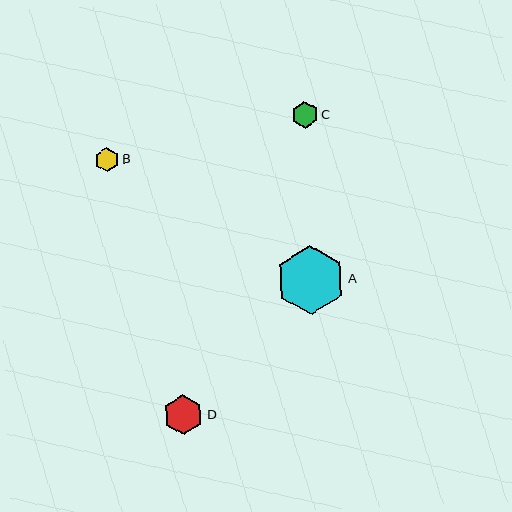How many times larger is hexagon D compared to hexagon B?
Hexagon D is approximately 1.7 times the size of hexagon B.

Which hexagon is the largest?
Hexagon A is the largest with a size of approximately 69 pixels.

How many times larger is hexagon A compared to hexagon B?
Hexagon A is approximately 2.9 times the size of hexagon B.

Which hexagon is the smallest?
Hexagon B is the smallest with a size of approximately 24 pixels.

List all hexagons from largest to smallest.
From largest to smallest: A, D, C, B.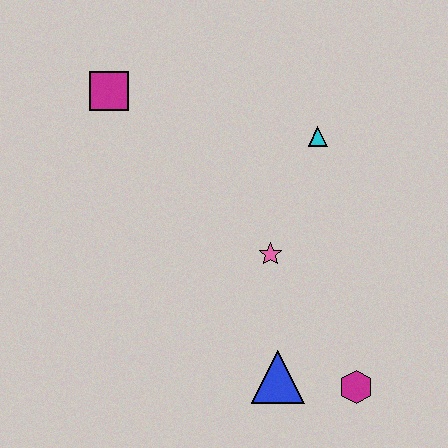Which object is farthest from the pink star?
The magenta square is farthest from the pink star.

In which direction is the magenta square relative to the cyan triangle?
The magenta square is to the left of the cyan triangle.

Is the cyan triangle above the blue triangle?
Yes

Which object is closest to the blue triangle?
The magenta hexagon is closest to the blue triangle.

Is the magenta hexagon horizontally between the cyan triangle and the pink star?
No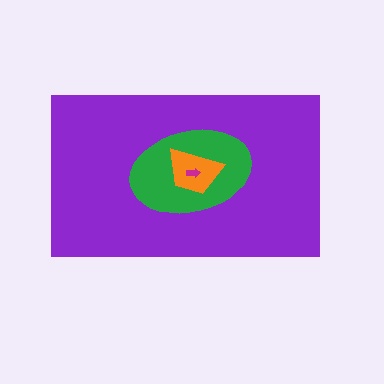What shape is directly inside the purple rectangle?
The green ellipse.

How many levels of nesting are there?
4.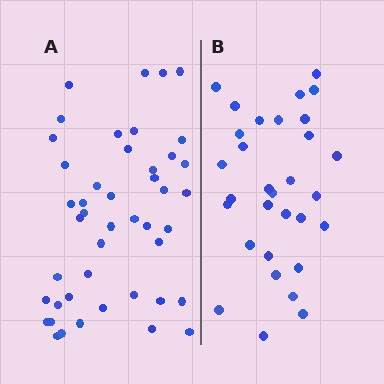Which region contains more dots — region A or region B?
Region A (the left region) has more dots.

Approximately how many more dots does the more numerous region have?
Region A has approximately 15 more dots than region B.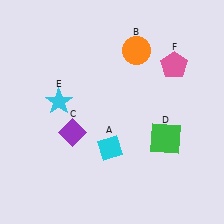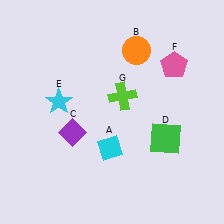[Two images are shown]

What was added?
A lime cross (G) was added in Image 2.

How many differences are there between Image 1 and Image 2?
There is 1 difference between the two images.